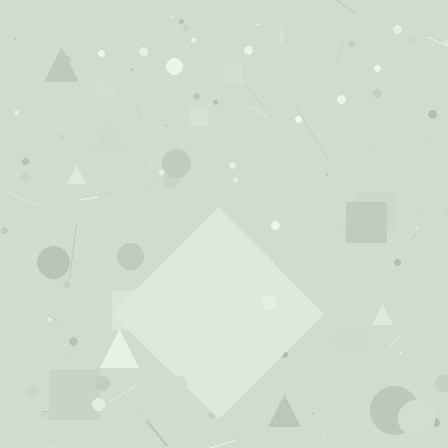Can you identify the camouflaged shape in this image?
The camouflaged shape is a diamond.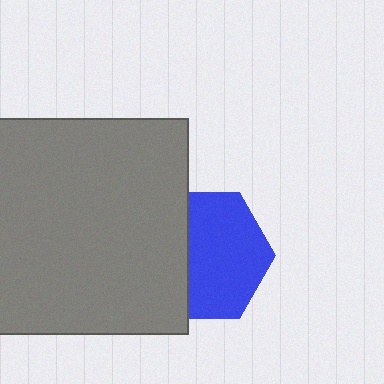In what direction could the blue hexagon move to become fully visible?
The blue hexagon could move right. That would shift it out from behind the gray square entirely.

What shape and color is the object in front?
The object in front is a gray square.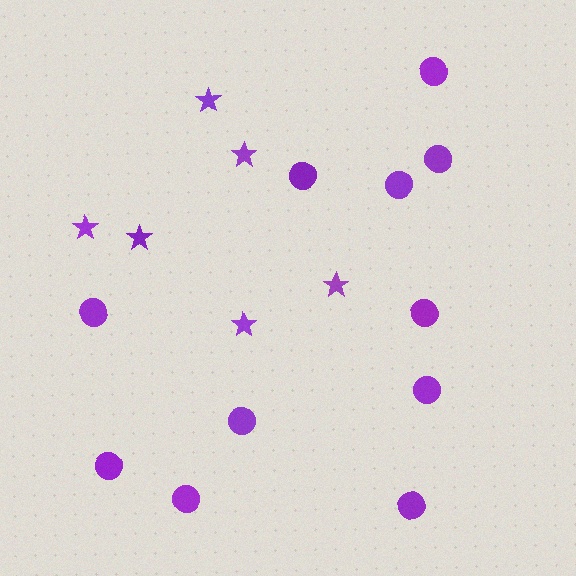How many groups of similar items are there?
There are 2 groups: one group of stars (6) and one group of circles (11).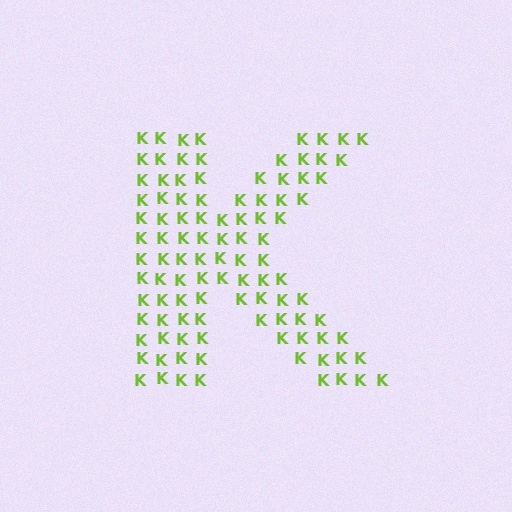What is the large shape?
The large shape is the letter K.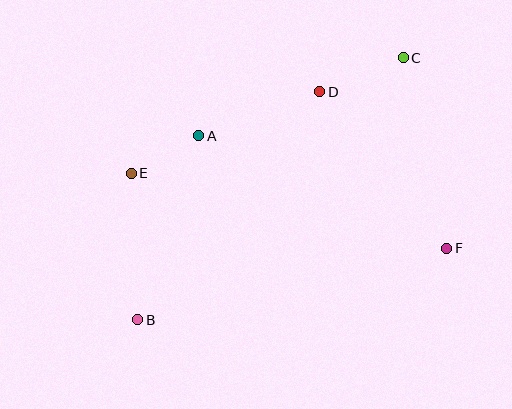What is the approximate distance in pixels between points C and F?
The distance between C and F is approximately 196 pixels.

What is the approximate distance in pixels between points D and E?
The distance between D and E is approximately 205 pixels.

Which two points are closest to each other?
Points A and E are closest to each other.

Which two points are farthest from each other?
Points B and C are farthest from each other.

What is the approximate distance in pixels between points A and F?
The distance between A and F is approximately 272 pixels.